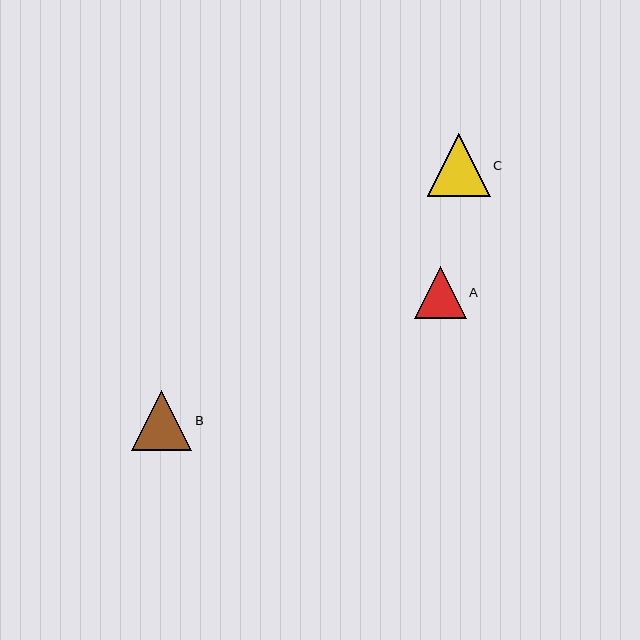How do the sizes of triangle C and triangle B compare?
Triangle C and triangle B are approximately the same size.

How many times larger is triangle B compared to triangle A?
Triangle B is approximately 1.2 times the size of triangle A.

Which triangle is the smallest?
Triangle A is the smallest with a size of approximately 52 pixels.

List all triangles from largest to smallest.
From largest to smallest: C, B, A.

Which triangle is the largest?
Triangle C is the largest with a size of approximately 63 pixels.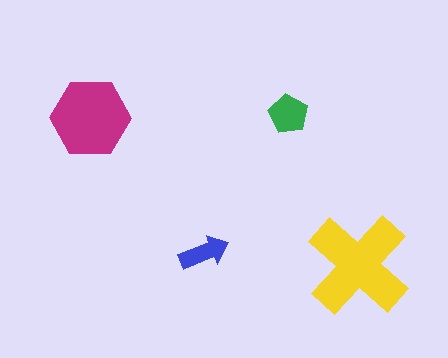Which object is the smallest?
The blue arrow.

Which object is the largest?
The yellow cross.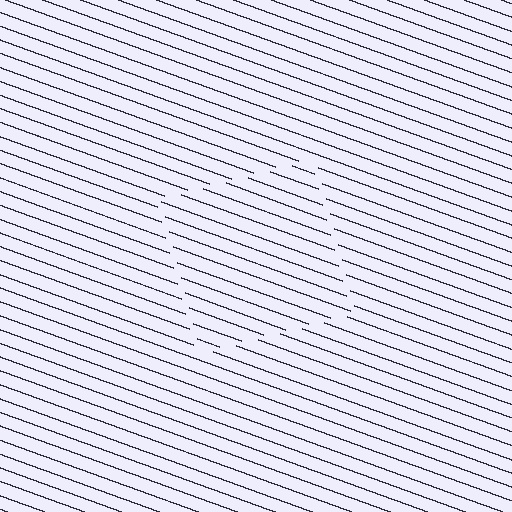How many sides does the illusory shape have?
4 sides — the line-ends trace a square.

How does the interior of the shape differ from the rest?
The interior of the shape contains the same grating, shifted by half a period — the contour is defined by the phase discontinuity where line-ends from the inner and outer gratings abut.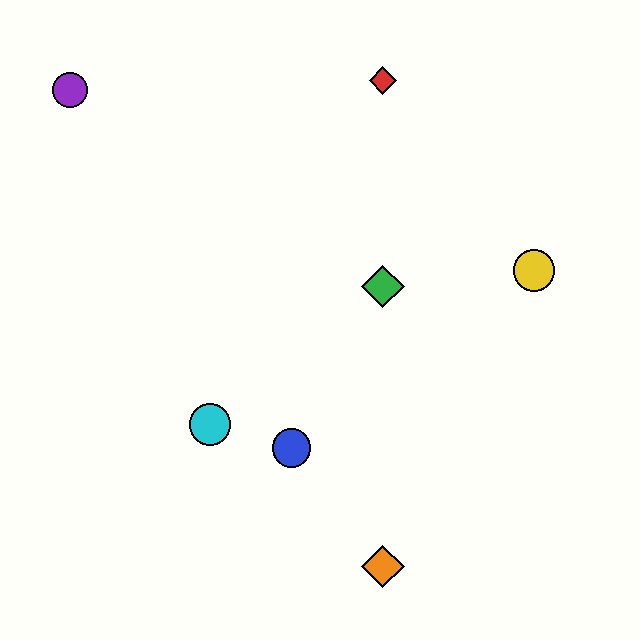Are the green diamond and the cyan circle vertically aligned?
No, the green diamond is at x≈383 and the cyan circle is at x≈210.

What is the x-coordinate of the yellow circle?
The yellow circle is at x≈534.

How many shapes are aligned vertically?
3 shapes (the red diamond, the green diamond, the orange diamond) are aligned vertically.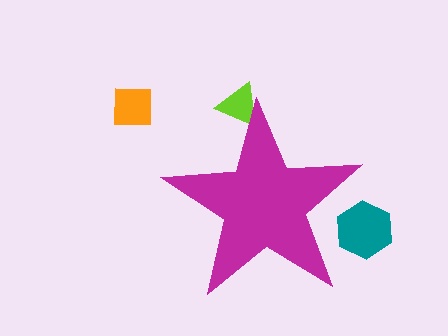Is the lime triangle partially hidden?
Yes, the lime triangle is partially hidden behind the magenta star.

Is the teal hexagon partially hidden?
Yes, the teal hexagon is partially hidden behind the magenta star.